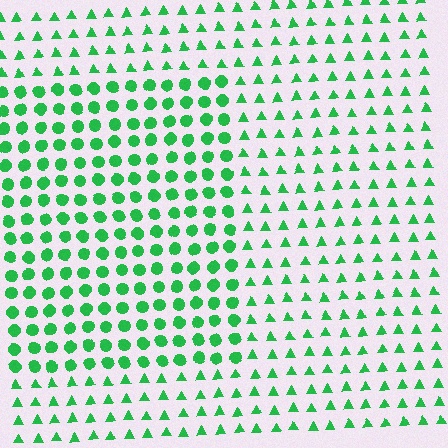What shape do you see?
I see a rectangle.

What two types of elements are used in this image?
The image uses circles inside the rectangle region and triangles outside it.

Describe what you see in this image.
The image is filled with small green elements arranged in a uniform grid. A rectangle-shaped region contains circles, while the surrounding area contains triangles. The boundary is defined purely by the change in element shape.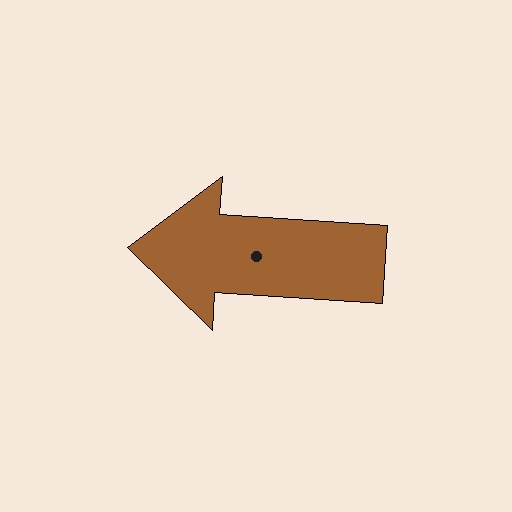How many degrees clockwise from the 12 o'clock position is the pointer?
Approximately 274 degrees.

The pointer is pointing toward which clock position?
Roughly 9 o'clock.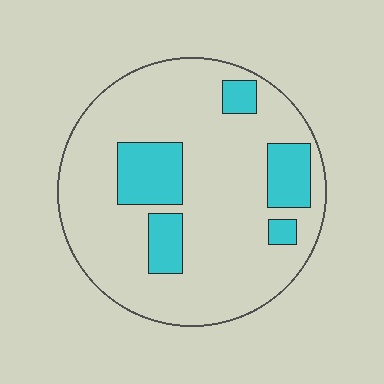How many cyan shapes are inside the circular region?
5.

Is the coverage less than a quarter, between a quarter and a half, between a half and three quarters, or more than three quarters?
Less than a quarter.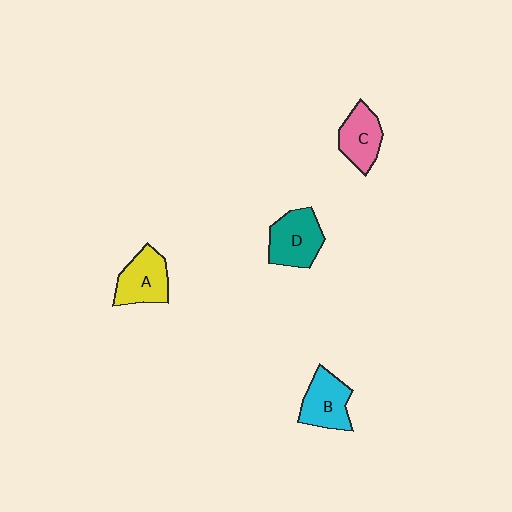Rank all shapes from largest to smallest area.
From largest to smallest: D (teal), A (yellow), B (cyan), C (pink).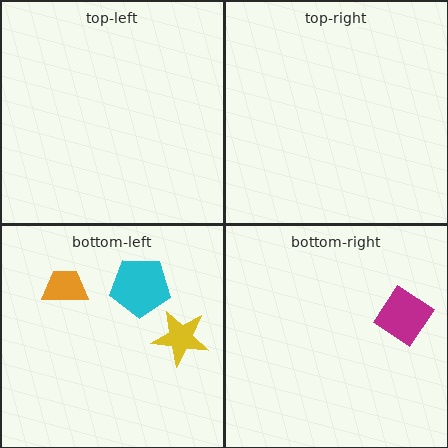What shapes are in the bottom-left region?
The yellow star, the cyan pentagon, the orange trapezoid.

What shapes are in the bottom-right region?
The magenta diamond.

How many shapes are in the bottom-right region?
1.